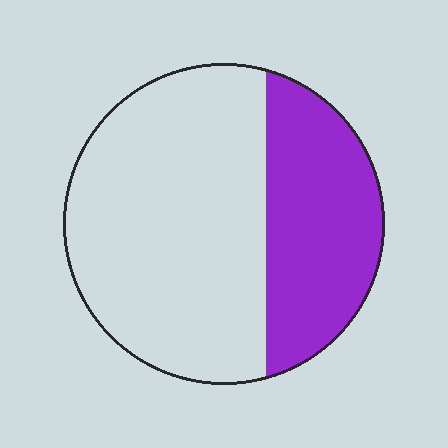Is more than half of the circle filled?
No.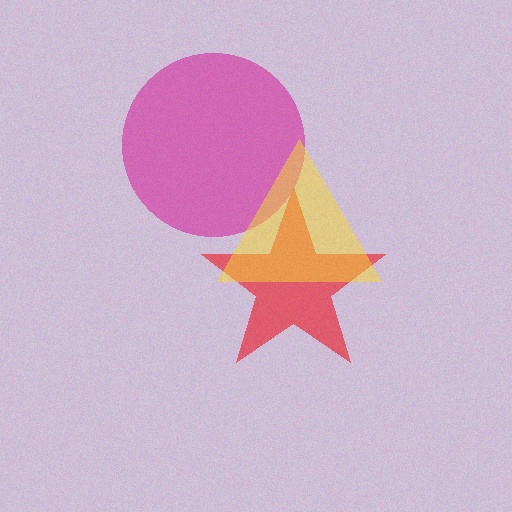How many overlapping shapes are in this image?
There are 3 overlapping shapes in the image.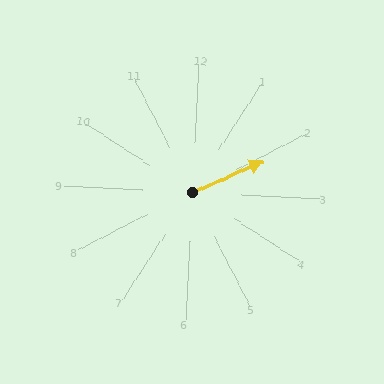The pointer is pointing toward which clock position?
Roughly 2 o'clock.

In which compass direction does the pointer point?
Northeast.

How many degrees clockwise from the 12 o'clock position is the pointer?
Approximately 64 degrees.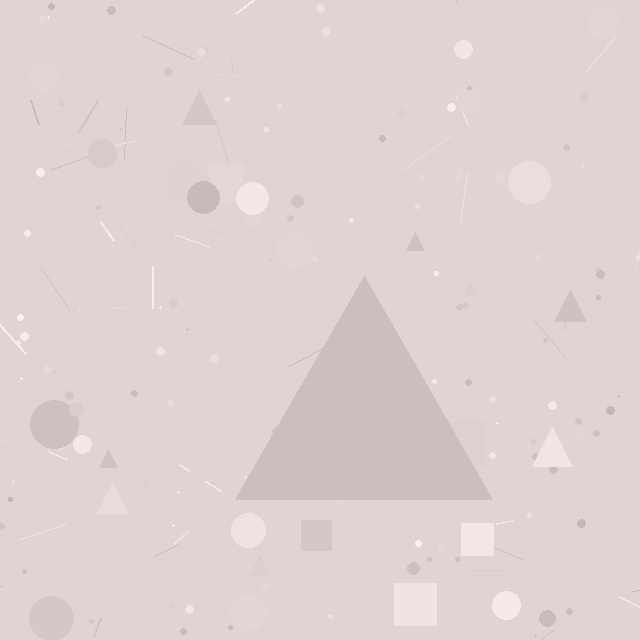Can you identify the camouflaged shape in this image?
The camouflaged shape is a triangle.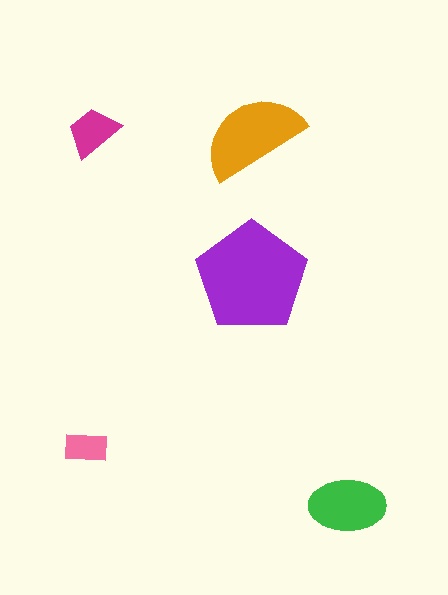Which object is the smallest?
The pink rectangle.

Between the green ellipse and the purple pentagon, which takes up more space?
The purple pentagon.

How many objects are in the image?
There are 5 objects in the image.